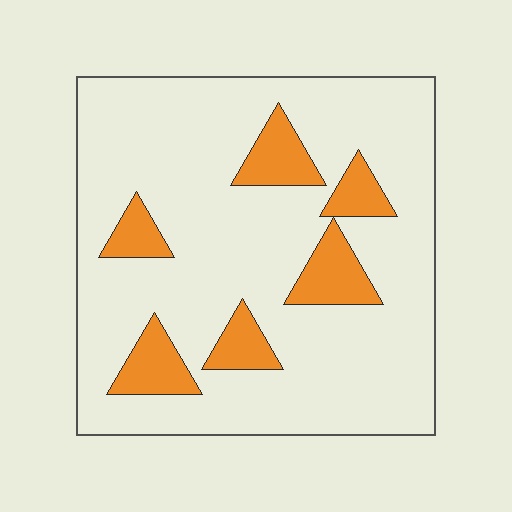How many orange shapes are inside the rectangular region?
6.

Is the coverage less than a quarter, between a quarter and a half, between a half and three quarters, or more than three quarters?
Less than a quarter.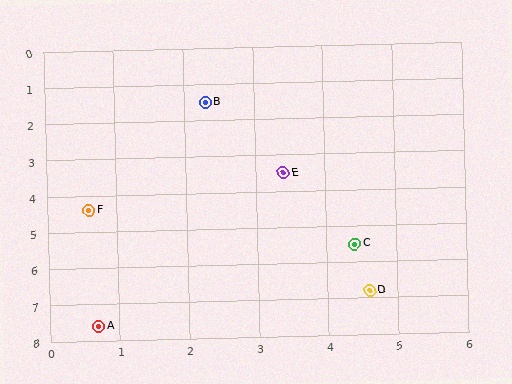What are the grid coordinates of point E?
Point E is at approximately (3.4, 3.5).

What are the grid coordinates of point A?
Point A is at approximately (0.7, 7.6).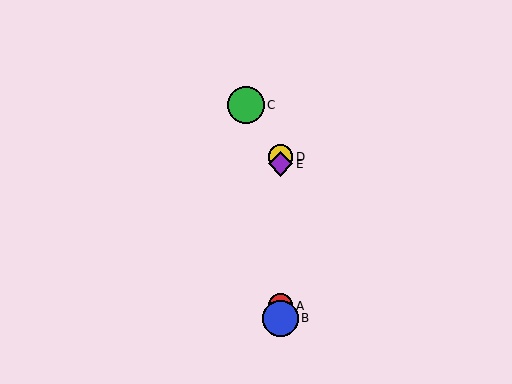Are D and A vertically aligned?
Yes, both are at x≈281.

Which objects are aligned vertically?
Objects A, B, D, E are aligned vertically.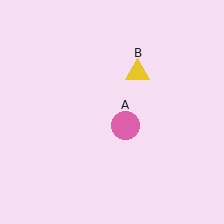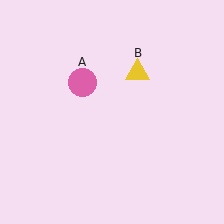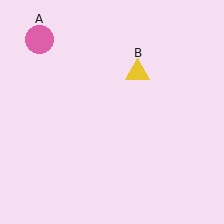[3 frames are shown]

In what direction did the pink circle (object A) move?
The pink circle (object A) moved up and to the left.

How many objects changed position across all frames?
1 object changed position: pink circle (object A).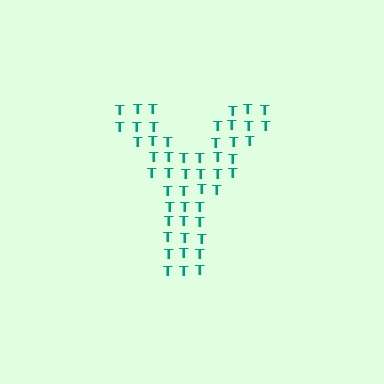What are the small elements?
The small elements are letter T's.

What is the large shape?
The large shape is the letter Y.